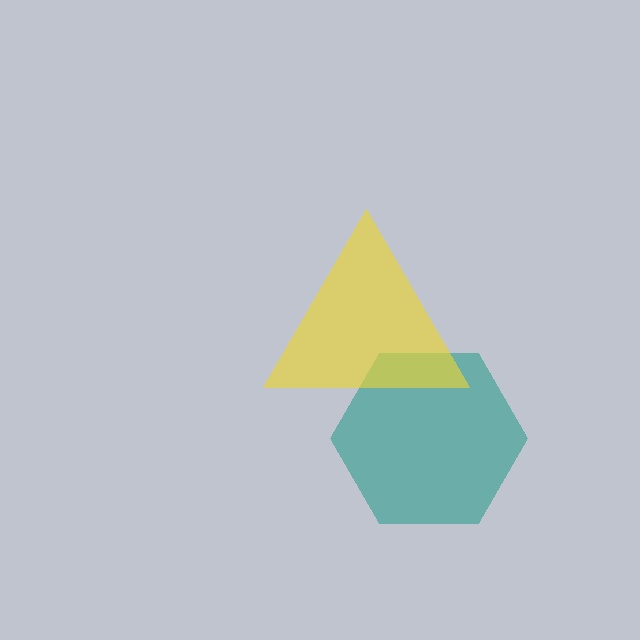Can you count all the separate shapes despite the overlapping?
Yes, there are 2 separate shapes.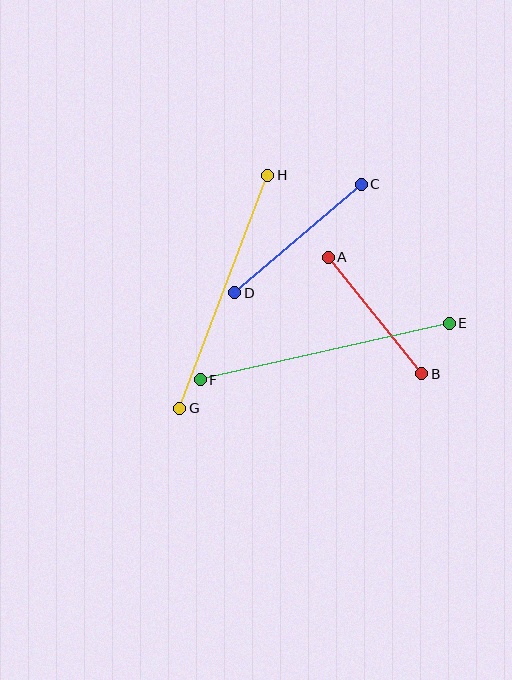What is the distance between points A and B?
The distance is approximately 149 pixels.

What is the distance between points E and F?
The distance is approximately 256 pixels.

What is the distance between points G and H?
The distance is approximately 249 pixels.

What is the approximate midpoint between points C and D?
The midpoint is at approximately (298, 239) pixels.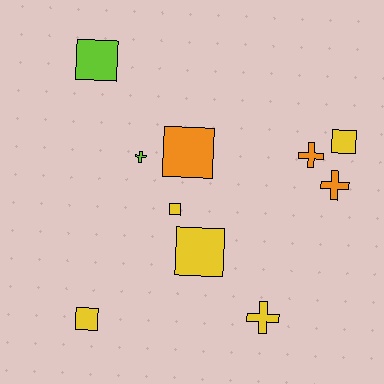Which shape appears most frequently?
Square, with 6 objects.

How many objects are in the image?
There are 10 objects.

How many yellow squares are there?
There are 4 yellow squares.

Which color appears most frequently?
Yellow, with 5 objects.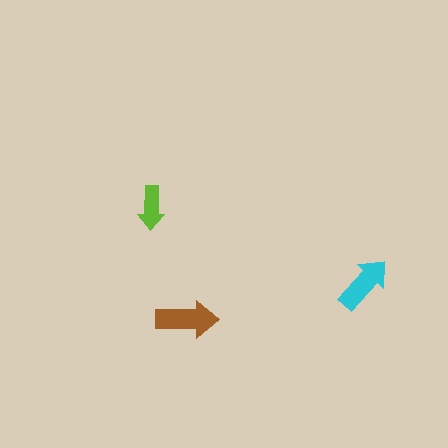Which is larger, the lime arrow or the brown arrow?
The brown one.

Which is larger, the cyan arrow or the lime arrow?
The cyan one.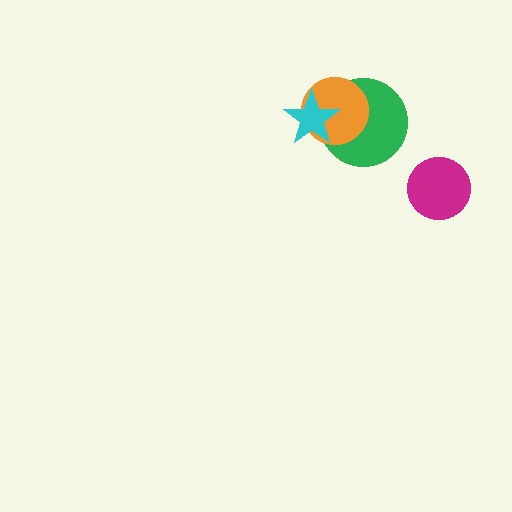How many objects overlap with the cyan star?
2 objects overlap with the cyan star.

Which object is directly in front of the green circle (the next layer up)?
The orange circle is directly in front of the green circle.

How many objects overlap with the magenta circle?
0 objects overlap with the magenta circle.